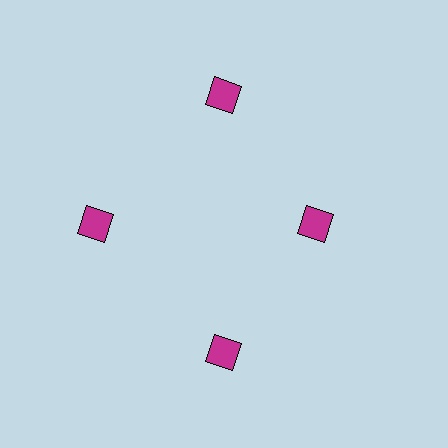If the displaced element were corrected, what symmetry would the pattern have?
It would have 4-fold rotational symmetry — the pattern would map onto itself every 90 degrees.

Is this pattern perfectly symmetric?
No. The 4 magenta squares are arranged in a ring, but one element near the 3 o'clock position is pulled inward toward the center, breaking the 4-fold rotational symmetry.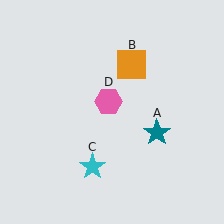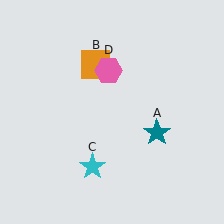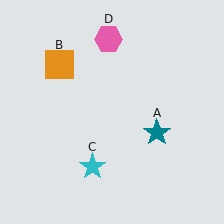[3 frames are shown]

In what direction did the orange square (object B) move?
The orange square (object B) moved left.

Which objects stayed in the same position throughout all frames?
Teal star (object A) and cyan star (object C) remained stationary.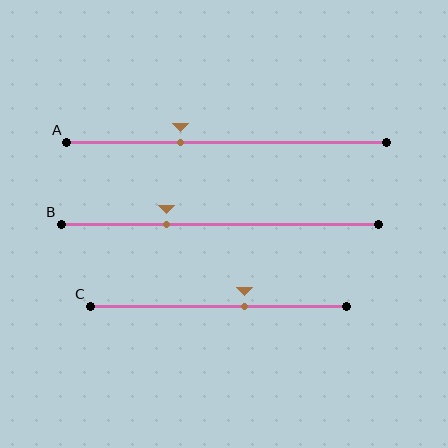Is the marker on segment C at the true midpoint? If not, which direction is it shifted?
No, the marker on segment C is shifted to the right by about 10% of the segment length.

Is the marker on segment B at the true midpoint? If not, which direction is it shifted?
No, the marker on segment B is shifted to the left by about 17% of the segment length.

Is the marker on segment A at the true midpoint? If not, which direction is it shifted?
No, the marker on segment A is shifted to the left by about 14% of the segment length.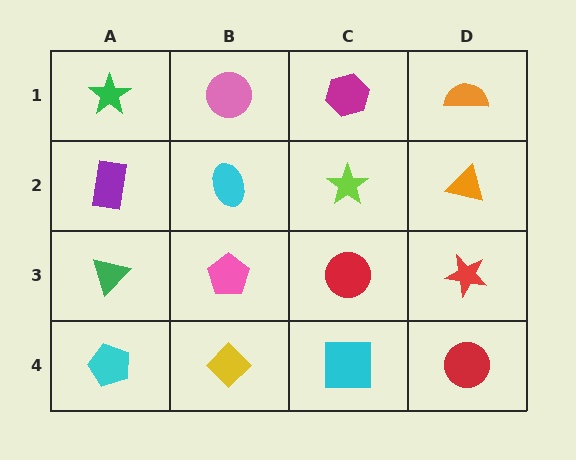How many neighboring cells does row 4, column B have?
3.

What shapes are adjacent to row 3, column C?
A lime star (row 2, column C), a cyan square (row 4, column C), a pink pentagon (row 3, column B), a red star (row 3, column D).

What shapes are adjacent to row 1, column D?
An orange triangle (row 2, column D), a magenta hexagon (row 1, column C).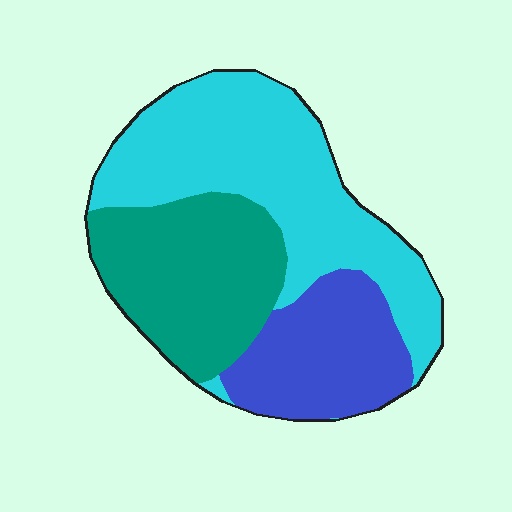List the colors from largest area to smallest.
From largest to smallest: cyan, teal, blue.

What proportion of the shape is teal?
Teal takes up about one third (1/3) of the shape.